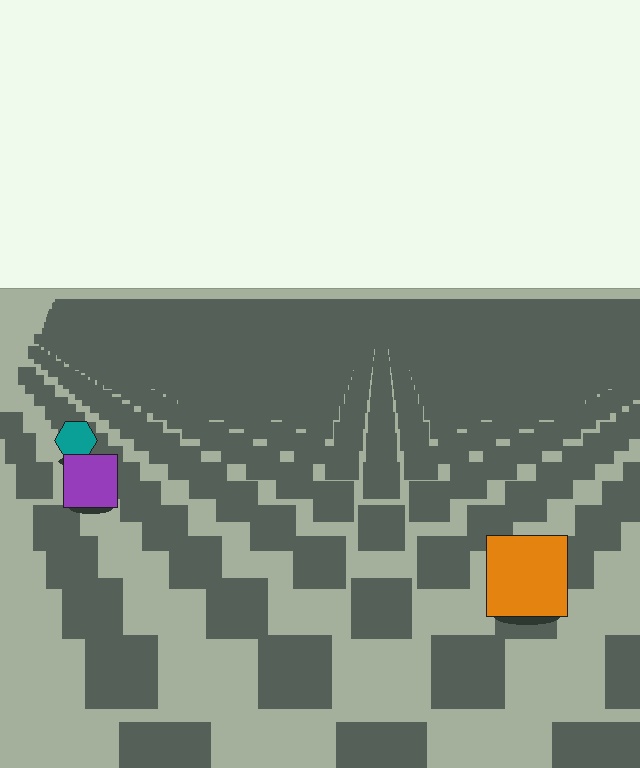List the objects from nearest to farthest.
From nearest to farthest: the orange square, the purple square, the teal hexagon.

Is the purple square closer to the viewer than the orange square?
No. The orange square is closer — you can tell from the texture gradient: the ground texture is coarser near it.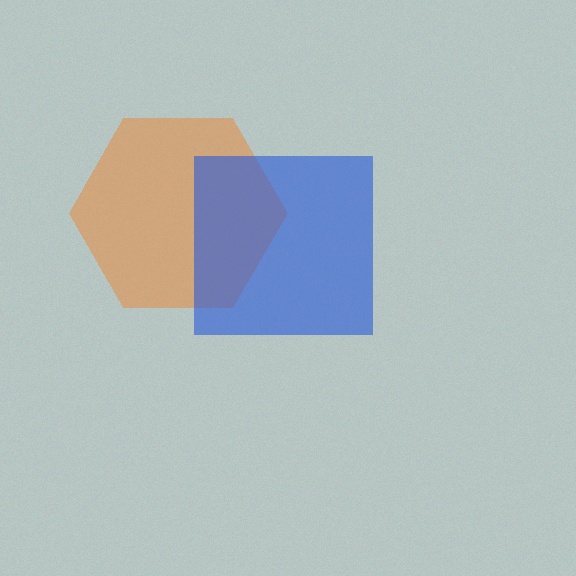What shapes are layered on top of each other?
The layered shapes are: an orange hexagon, a blue square.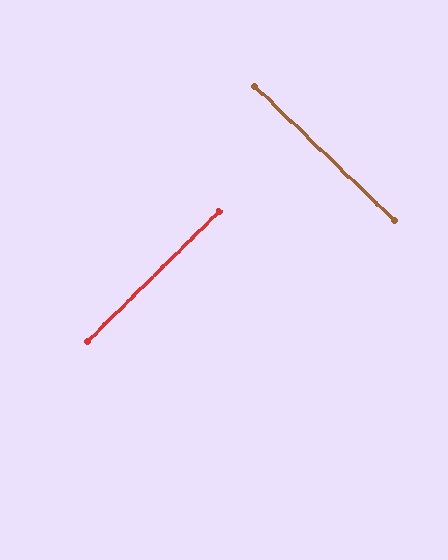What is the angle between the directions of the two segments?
Approximately 88 degrees.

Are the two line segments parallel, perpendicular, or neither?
Perpendicular — they meet at approximately 88°.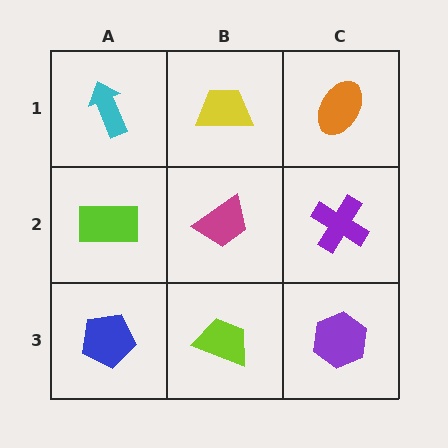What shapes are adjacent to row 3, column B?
A magenta trapezoid (row 2, column B), a blue pentagon (row 3, column A), a purple hexagon (row 3, column C).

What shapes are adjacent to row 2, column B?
A yellow trapezoid (row 1, column B), a lime trapezoid (row 3, column B), a lime rectangle (row 2, column A), a purple cross (row 2, column C).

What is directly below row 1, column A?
A lime rectangle.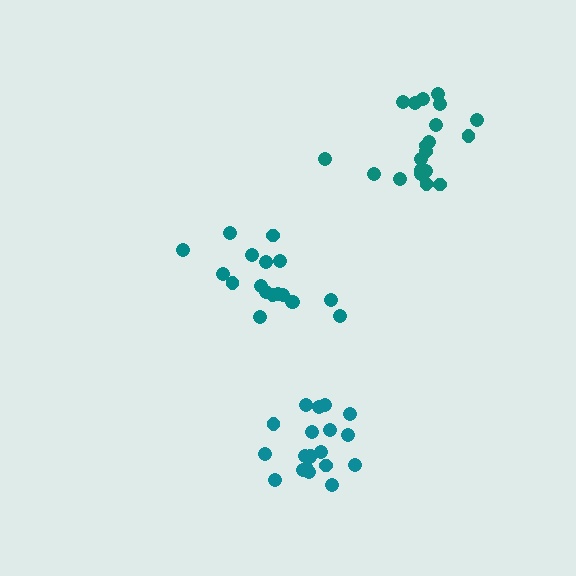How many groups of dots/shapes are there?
There are 3 groups.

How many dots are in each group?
Group 1: 20 dots, Group 2: 20 dots, Group 3: 18 dots (58 total).